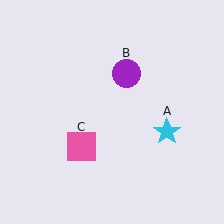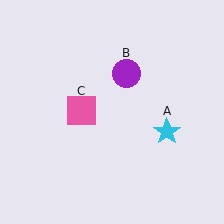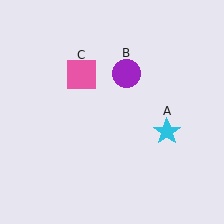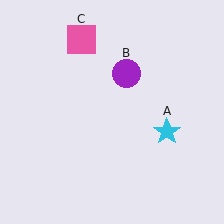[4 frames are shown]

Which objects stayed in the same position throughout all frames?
Cyan star (object A) and purple circle (object B) remained stationary.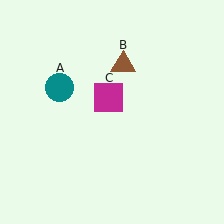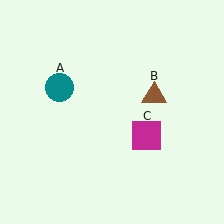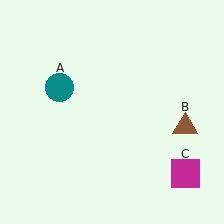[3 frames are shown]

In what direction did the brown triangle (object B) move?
The brown triangle (object B) moved down and to the right.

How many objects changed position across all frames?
2 objects changed position: brown triangle (object B), magenta square (object C).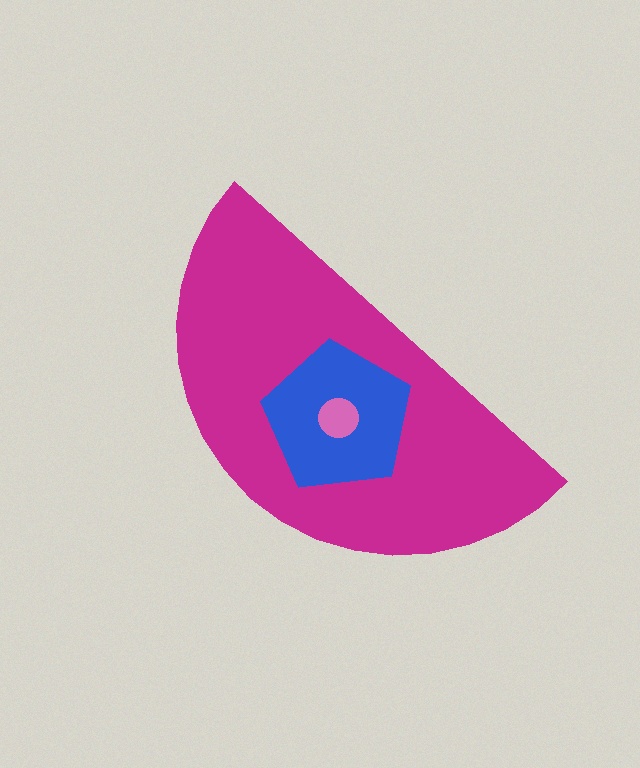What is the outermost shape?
The magenta semicircle.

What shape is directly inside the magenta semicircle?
The blue pentagon.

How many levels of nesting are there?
3.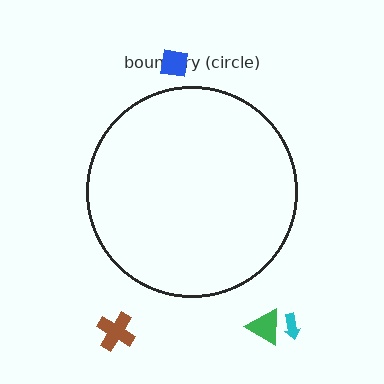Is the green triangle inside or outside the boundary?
Outside.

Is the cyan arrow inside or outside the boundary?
Outside.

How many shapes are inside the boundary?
0 inside, 4 outside.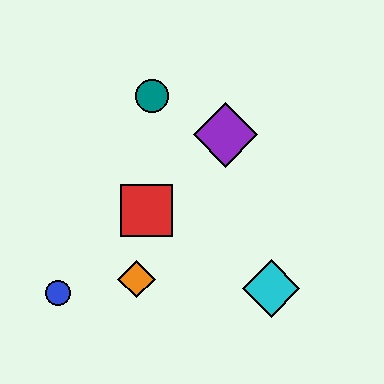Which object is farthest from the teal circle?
The cyan diamond is farthest from the teal circle.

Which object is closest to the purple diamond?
The teal circle is closest to the purple diamond.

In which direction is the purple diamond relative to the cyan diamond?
The purple diamond is above the cyan diamond.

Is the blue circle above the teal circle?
No